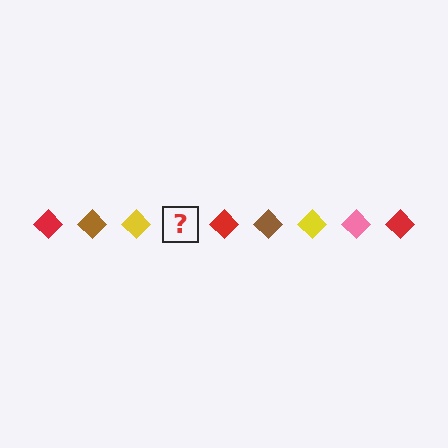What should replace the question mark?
The question mark should be replaced with a pink diamond.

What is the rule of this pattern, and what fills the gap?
The rule is that the pattern cycles through red, brown, yellow, pink diamonds. The gap should be filled with a pink diamond.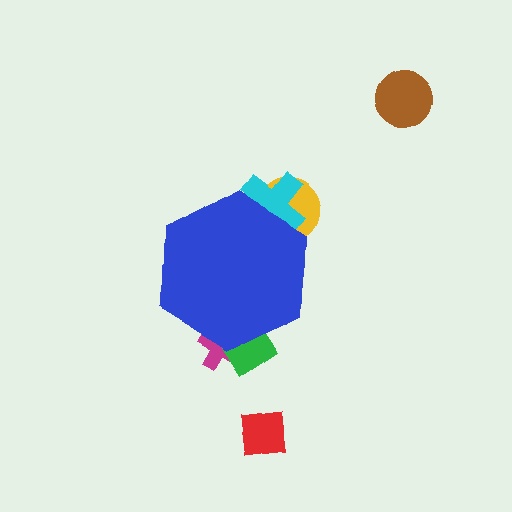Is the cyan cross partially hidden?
Yes, the cyan cross is partially hidden behind the blue hexagon.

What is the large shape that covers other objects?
A blue hexagon.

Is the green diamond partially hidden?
Yes, the green diamond is partially hidden behind the blue hexagon.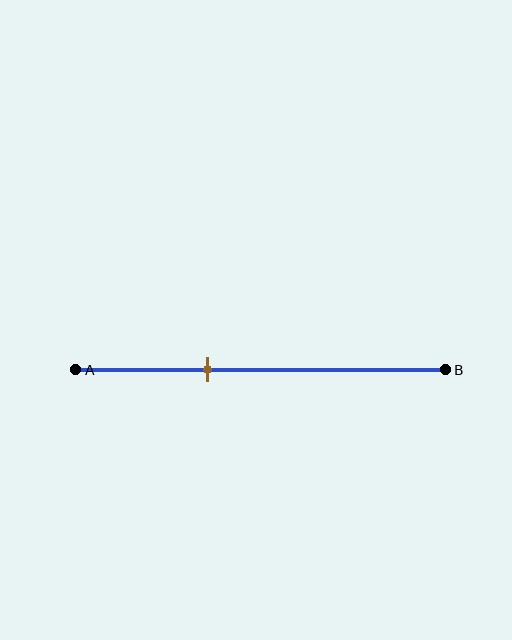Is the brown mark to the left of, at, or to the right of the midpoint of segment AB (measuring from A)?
The brown mark is to the left of the midpoint of segment AB.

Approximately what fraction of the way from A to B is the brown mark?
The brown mark is approximately 35% of the way from A to B.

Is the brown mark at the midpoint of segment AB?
No, the mark is at about 35% from A, not at the 50% midpoint.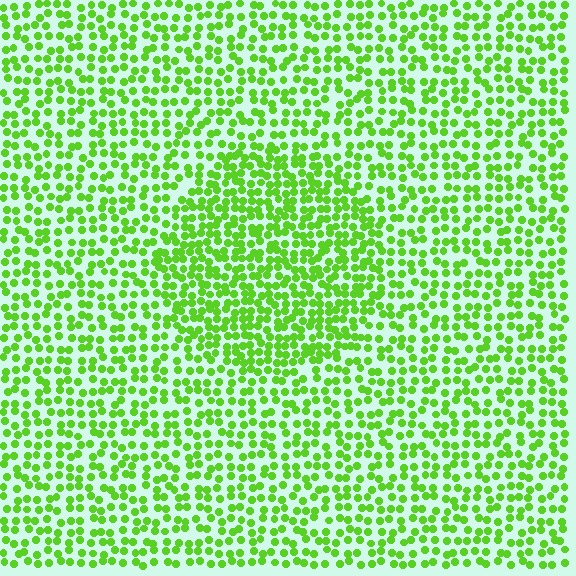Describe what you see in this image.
The image contains small lime elements arranged at two different densities. A circle-shaped region is visible where the elements are more densely packed than the surrounding area.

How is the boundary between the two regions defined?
The boundary is defined by a change in element density (approximately 1.6x ratio). All elements are the same color, size, and shape.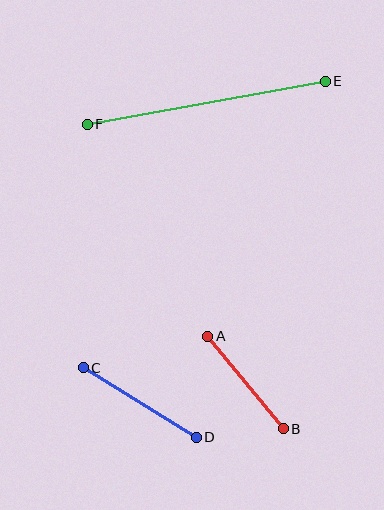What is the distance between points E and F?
The distance is approximately 242 pixels.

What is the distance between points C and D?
The distance is approximately 133 pixels.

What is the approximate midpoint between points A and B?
The midpoint is at approximately (245, 382) pixels.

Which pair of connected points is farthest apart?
Points E and F are farthest apart.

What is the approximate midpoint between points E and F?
The midpoint is at approximately (206, 103) pixels.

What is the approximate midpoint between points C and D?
The midpoint is at approximately (140, 403) pixels.